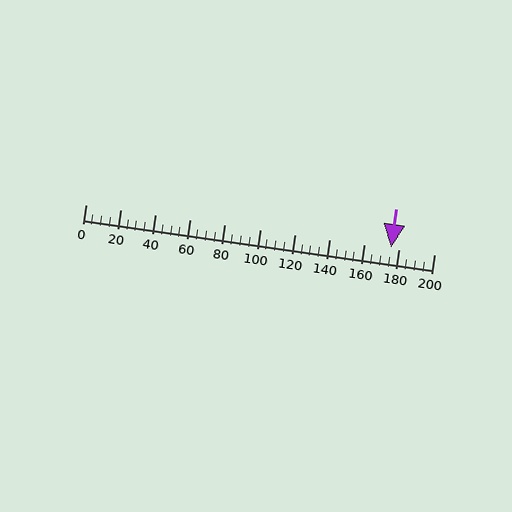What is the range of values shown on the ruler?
The ruler shows values from 0 to 200.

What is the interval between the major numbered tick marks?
The major tick marks are spaced 20 units apart.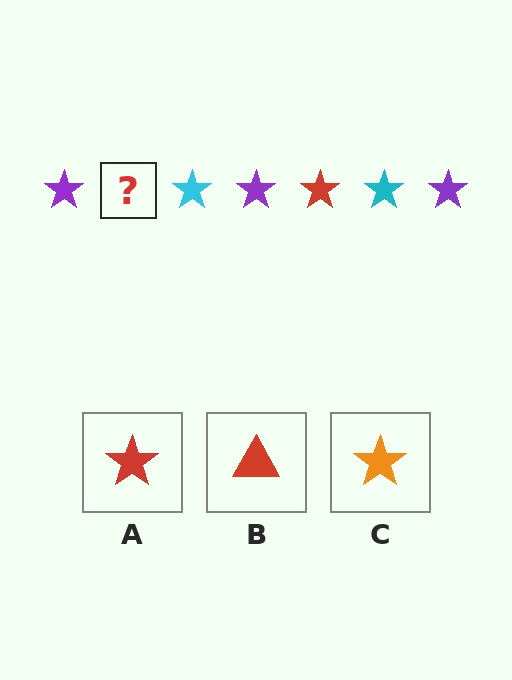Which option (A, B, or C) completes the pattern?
A.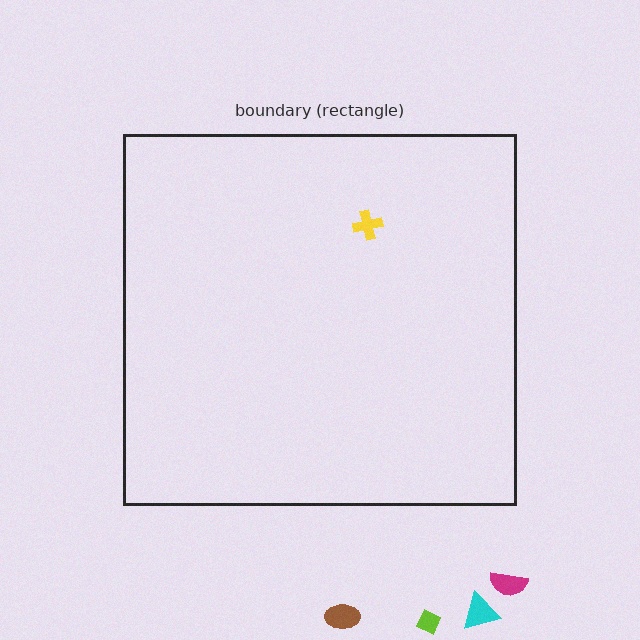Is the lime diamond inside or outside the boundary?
Outside.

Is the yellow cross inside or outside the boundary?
Inside.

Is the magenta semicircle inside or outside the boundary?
Outside.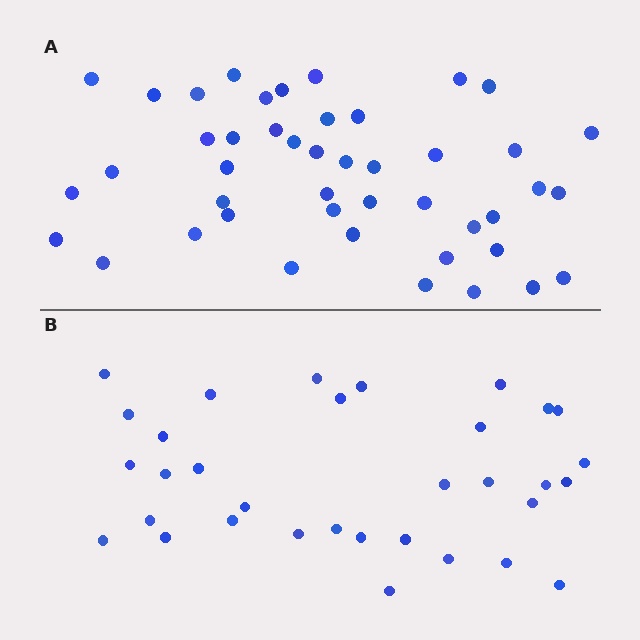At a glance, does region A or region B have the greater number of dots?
Region A (the top region) has more dots.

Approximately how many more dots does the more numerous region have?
Region A has roughly 12 or so more dots than region B.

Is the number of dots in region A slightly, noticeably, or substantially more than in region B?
Region A has noticeably more, but not dramatically so. The ratio is roughly 1.4 to 1.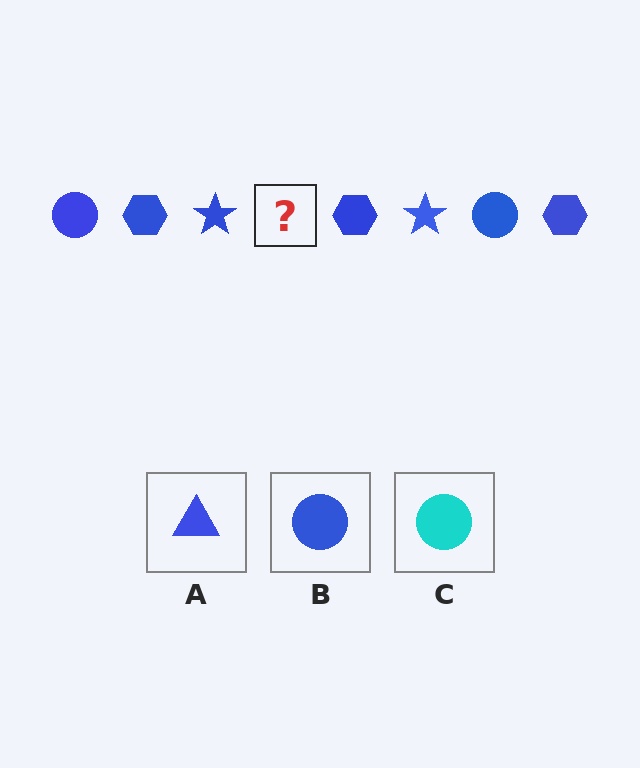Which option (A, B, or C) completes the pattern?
B.